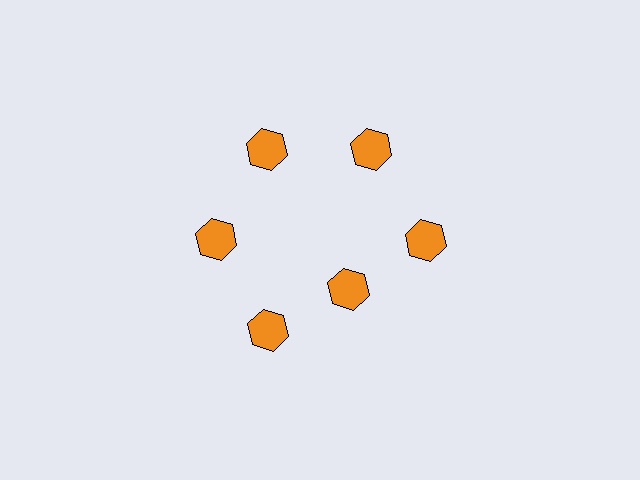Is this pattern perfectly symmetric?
No. The 6 orange hexagons are arranged in a ring, but one element near the 5 o'clock position is pulled inward toward the center, breaking the 6-fold rotational symmetry.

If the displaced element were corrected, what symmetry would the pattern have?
It would have 6-fold rotational symmetry — the pattern would map onto itself every 60 degrees.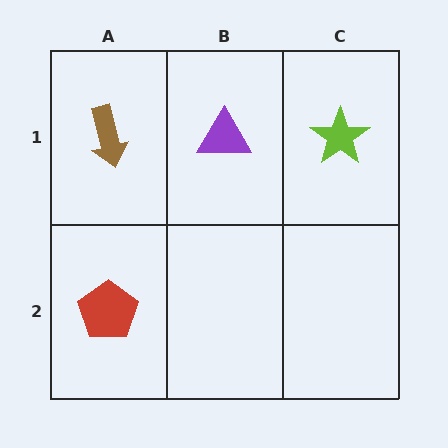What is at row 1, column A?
A brown arrow.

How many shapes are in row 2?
1 shape.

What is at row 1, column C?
A lime star.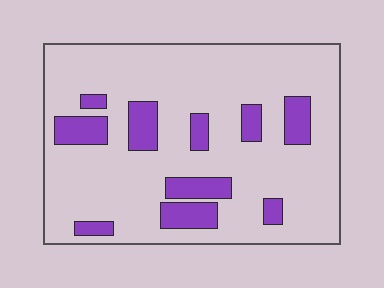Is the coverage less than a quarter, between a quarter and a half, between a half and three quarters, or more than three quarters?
Less than a quarter.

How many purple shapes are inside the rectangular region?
10.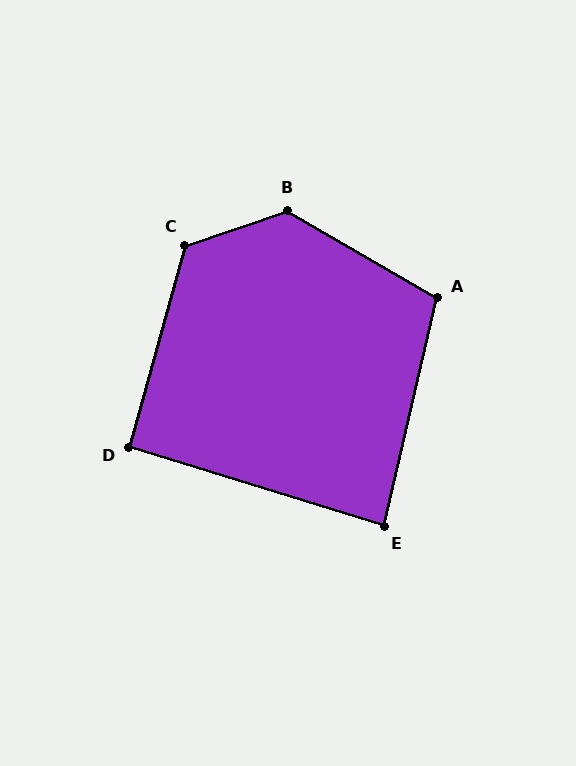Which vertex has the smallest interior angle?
E, at approximately 86 degrees.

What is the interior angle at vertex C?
Approximately 124 degrees (obtuse).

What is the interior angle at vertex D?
Approximately 91 degrees (approximately right).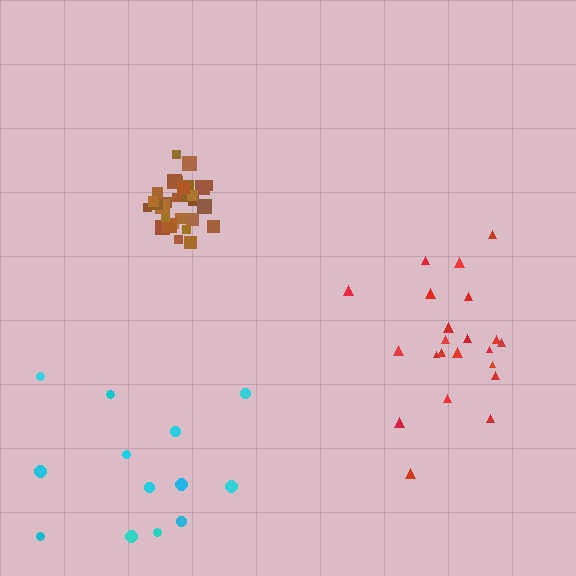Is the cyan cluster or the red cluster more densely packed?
Red.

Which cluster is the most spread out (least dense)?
Cyan.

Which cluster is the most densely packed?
Brown.